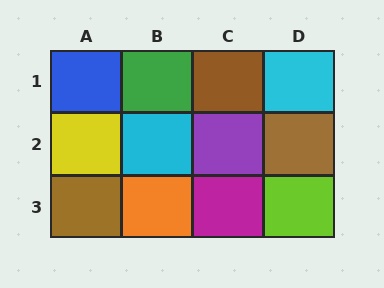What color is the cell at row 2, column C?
Purple.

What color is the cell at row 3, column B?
Orange.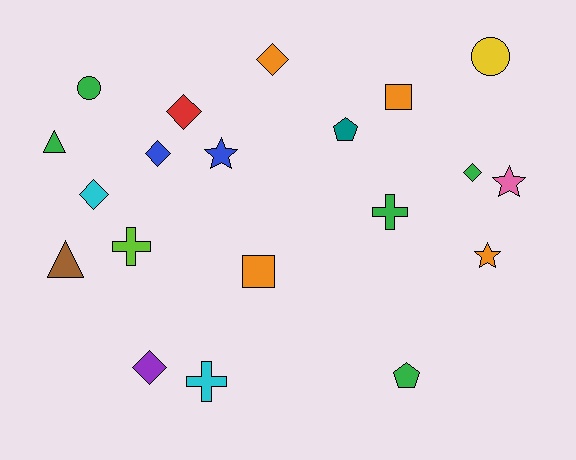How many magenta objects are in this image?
There are no magenta objects.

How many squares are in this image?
There are 2 squares.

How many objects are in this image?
There are 20 objects.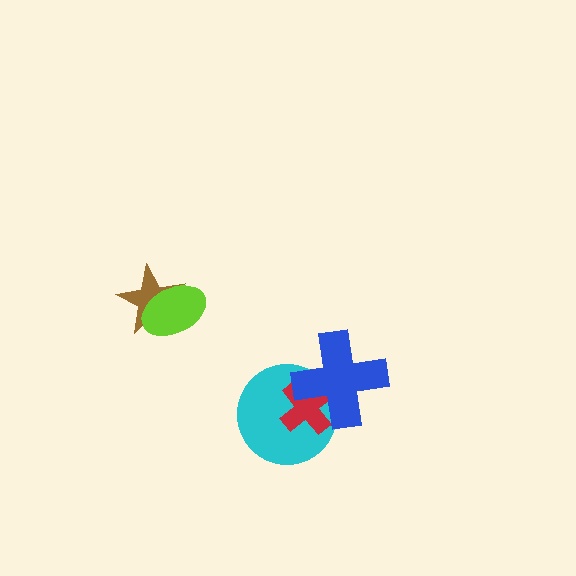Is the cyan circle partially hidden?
Yes, it is partially covered by another shape.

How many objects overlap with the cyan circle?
2 objects overlap with the cyan circle.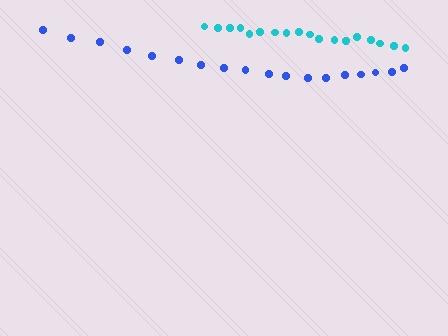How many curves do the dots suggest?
There are 2 distinct paths.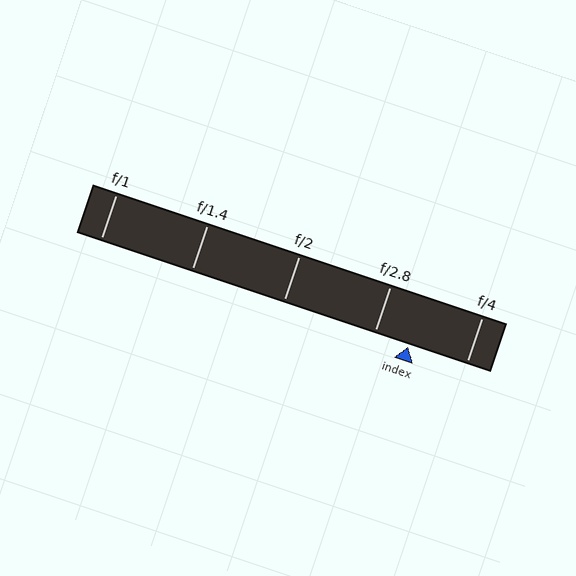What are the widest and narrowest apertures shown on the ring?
The widest aperture shown is f/1 and the narrowest is f/4.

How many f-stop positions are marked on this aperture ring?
There are 5 f-stop positions marked.